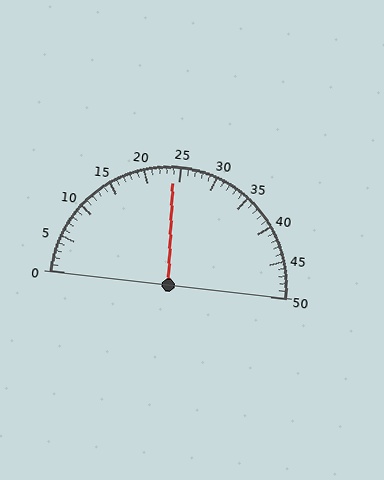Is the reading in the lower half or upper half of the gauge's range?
The reading is in the lower half of the range (0 to 50).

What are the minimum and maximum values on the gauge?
The gauge ranges from 0 to 50.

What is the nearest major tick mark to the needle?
The nearest major tick mark is 25.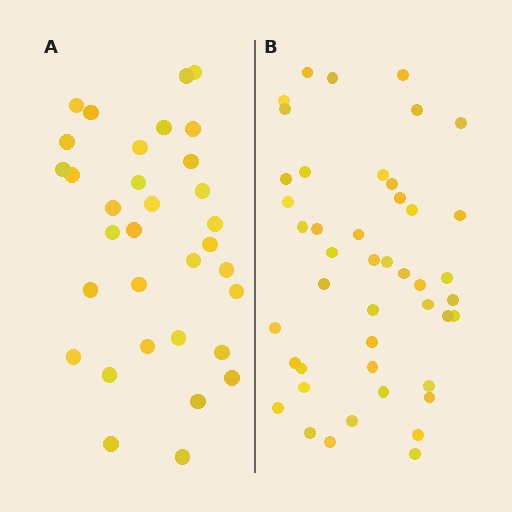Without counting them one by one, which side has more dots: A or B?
Region B (the right region) has more dots.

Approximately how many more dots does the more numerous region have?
Region B has roughly 12 or so more dots than region A.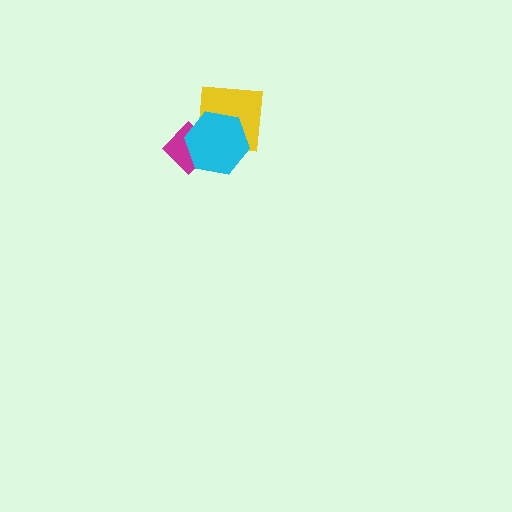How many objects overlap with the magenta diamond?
2 objects overlap with the magenta diamond.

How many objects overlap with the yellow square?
2 objects overlap with the yellow square.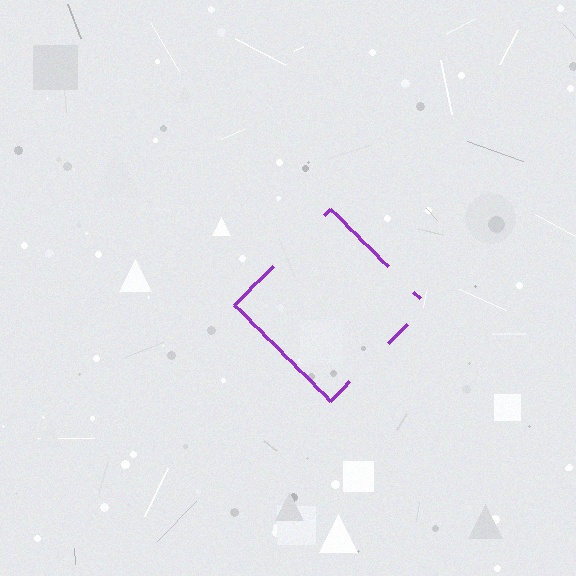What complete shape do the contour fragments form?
The contour fragments form a diamond.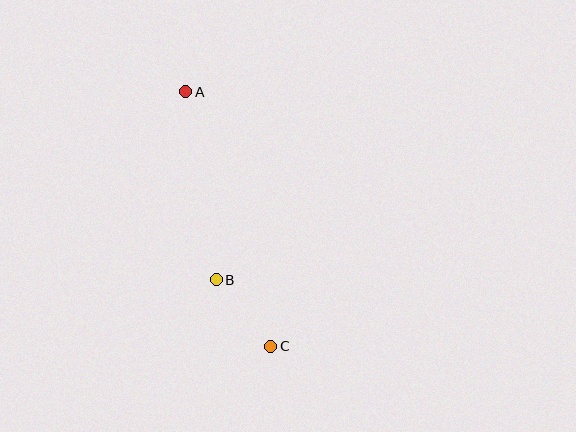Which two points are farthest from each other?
Points A and C are farthest from each other.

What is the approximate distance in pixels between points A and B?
The distance between A and B is approximately 190 pixels.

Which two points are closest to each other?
Points B and C are closest to each other.